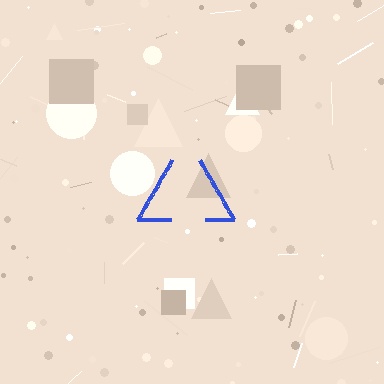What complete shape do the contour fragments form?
The contour fragments form a triangle.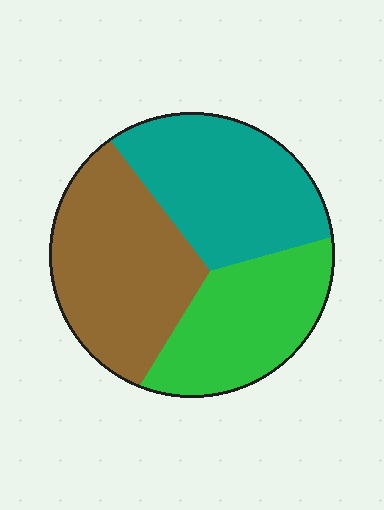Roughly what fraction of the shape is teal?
Teal covers about 35% of the shape.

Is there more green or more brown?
Brown.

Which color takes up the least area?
Green, at roughly 30%.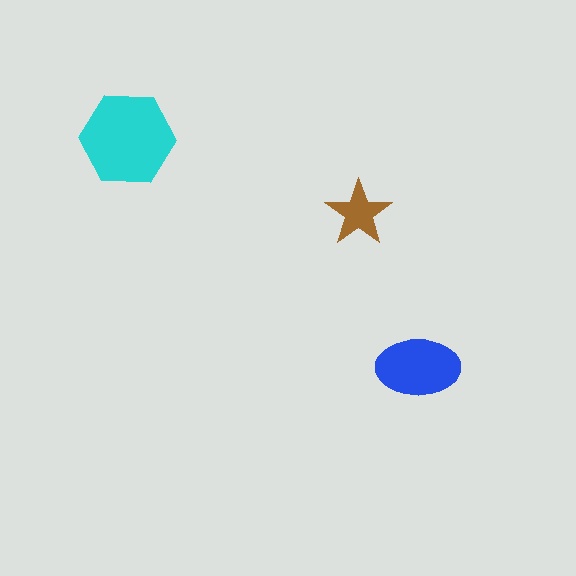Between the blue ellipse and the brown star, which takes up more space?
The blue ellipse.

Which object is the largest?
The cyan hexagon.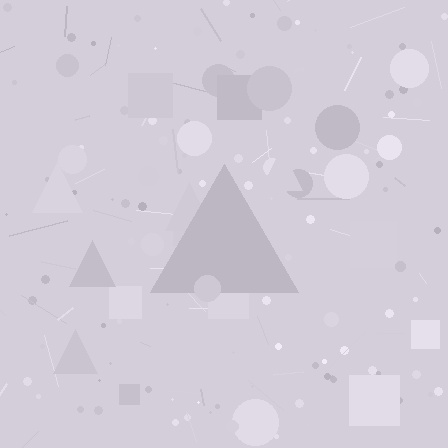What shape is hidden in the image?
A triangle is hidden in the image.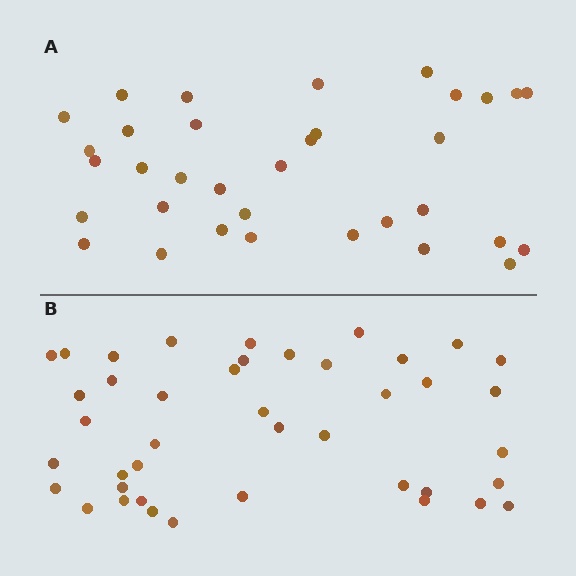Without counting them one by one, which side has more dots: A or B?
Region B (the bottom region) has more dots.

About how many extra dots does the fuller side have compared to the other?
Region B has roughly 8 or so more dots than region A.